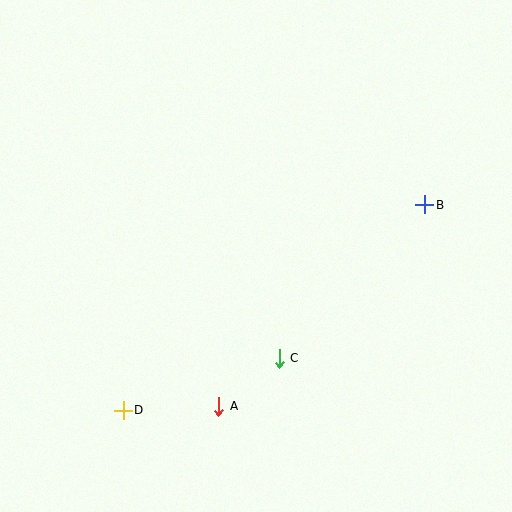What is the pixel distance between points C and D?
The distance between C and D is 164 pixels.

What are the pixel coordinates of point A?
Point A is at (219, 406).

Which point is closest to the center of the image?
Point C at (279, 358) is closest to the center.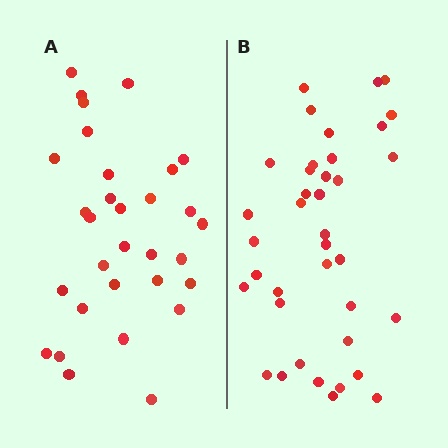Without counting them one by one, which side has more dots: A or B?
Region B (the right region) has more dots.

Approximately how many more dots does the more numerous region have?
Region B has roughly 8 or so more dots than region A.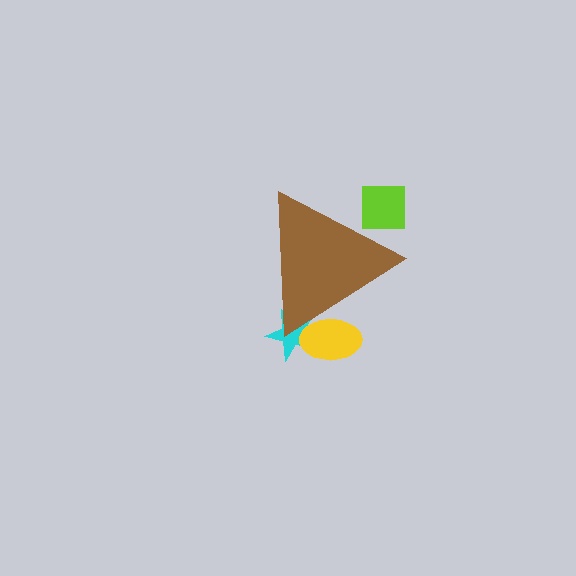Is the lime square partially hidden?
Yes, the lime square is partially hidden behind the brown triangle.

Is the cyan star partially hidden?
Yes, the cyan star is partially hidden behind the brown triangle.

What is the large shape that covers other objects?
A brown triangle.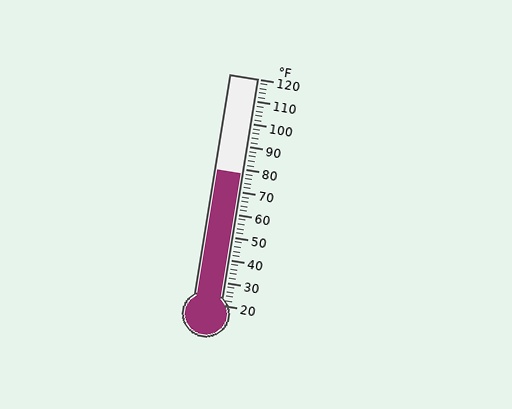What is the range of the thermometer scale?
The thermometer scale ranges from 20°F to 120°F.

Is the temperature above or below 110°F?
The temperature is below 110°F.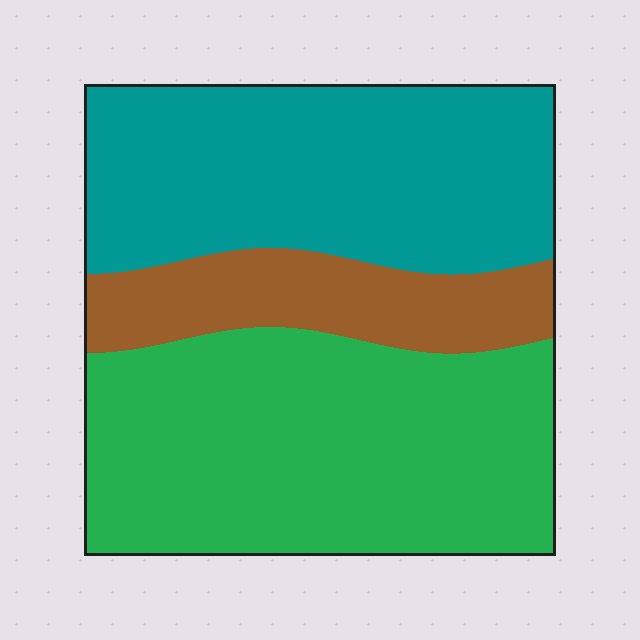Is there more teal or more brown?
Teal.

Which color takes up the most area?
Green, at roughly 45%.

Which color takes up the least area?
Brown, at roughly 15%.